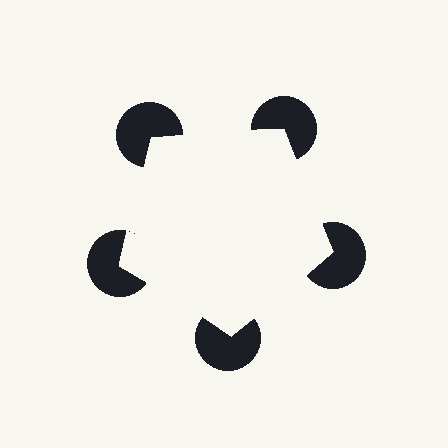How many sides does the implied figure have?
5 sides.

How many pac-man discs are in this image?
There are 5 — one at each vertex of the illusory pentagon.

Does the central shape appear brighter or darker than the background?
It typically appears slightly brighter than the background, even though no actual brightness change is drawn.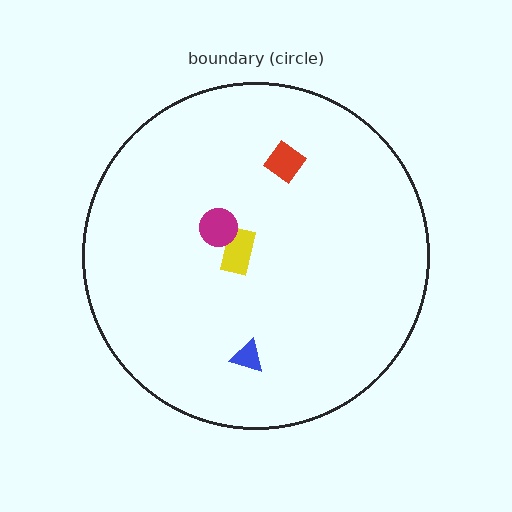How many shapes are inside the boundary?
4 inside, 0 outside.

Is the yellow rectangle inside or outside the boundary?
Inside.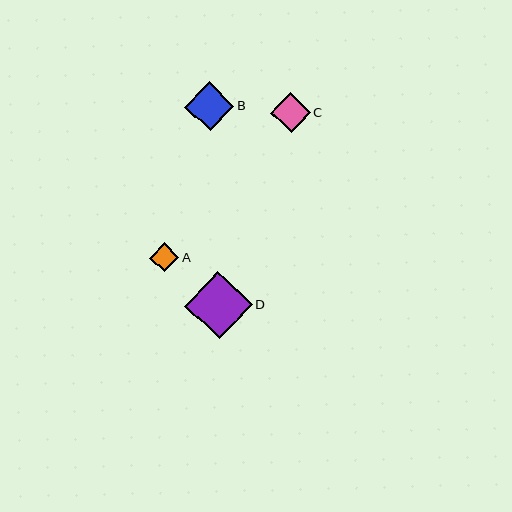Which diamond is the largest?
Diamond D is the largest with a size of approximately 68 pixels.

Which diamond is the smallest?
Diamond A is the smallest with a size of approximately 29 pixels.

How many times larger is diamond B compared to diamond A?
Diamond B is approximately 1.7 times the size of diamond A.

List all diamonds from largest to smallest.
From largest to smallest: D, B, C, A.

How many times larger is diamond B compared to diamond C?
Diamond B is approximately 1.2 times the size of diamond C.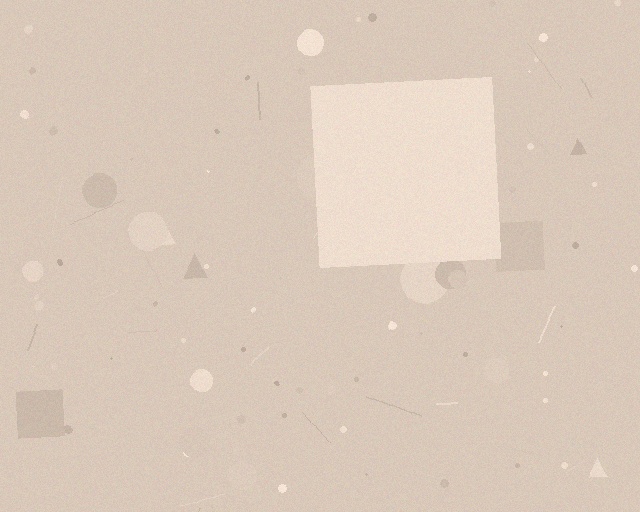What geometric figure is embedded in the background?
A square is embedded in the background.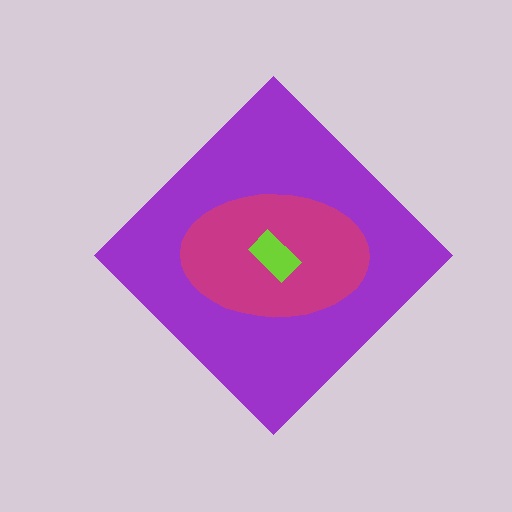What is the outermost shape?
The purple diamond.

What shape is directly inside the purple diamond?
The magenta ellipse.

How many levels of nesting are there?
3.